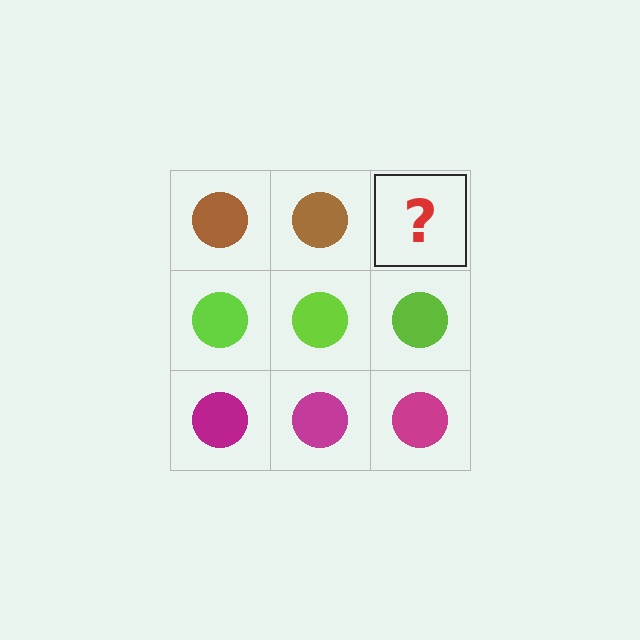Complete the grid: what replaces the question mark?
The question mark should be replaced with a brown circle.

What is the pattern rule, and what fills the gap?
The rule is that each row has a consistent color. The gap should be filled with a brown circle.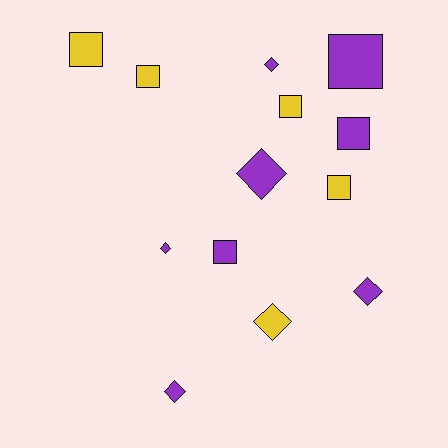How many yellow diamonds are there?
There is 1 yellow diamond.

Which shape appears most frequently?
Square, with 7 objects.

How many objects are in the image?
There are 13 objects.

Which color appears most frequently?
Purple, with 8 objects.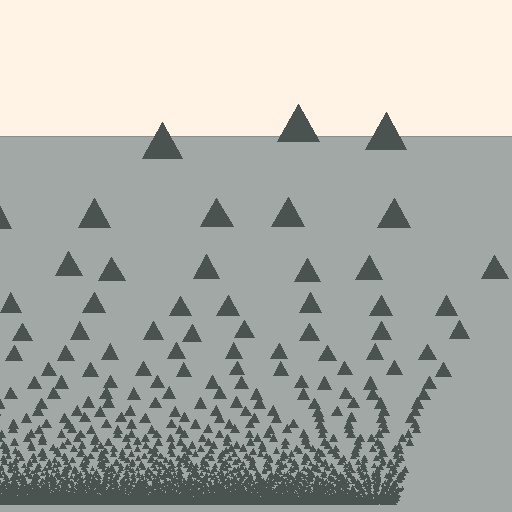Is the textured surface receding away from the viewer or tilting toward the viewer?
The surface appears to tilt toward the viewer. Texture elements get larger and sparser toward the top.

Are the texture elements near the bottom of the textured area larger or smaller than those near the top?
Smaller. The gradient is inverted — elements near the bottom are smaller and denser.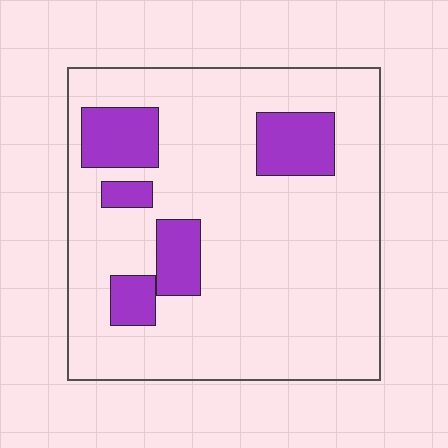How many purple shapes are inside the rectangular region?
5.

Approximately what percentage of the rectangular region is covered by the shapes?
Approximately 15%.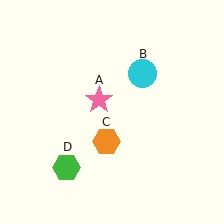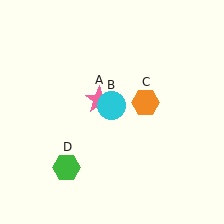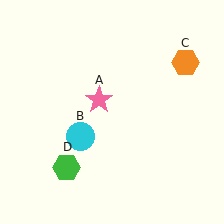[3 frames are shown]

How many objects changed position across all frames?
2 objects changed position: cyan circle (object B), orange hexagon (object C).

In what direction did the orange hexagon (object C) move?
The orange hexagon (object C) moved up and to the right.